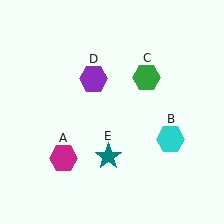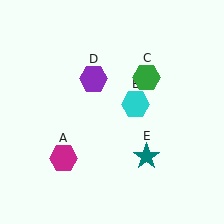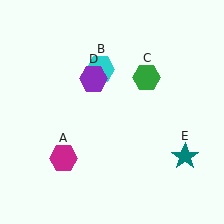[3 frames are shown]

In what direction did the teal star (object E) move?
The teal star (object E) moved right.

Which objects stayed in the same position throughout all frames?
Magenta hexagon (object A) and green hexagon (object C) and purple hexagon (object D) remained stationary.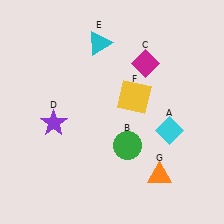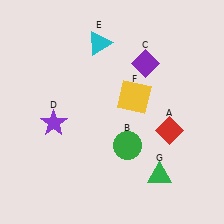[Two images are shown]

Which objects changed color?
A changed from cyan to red. C changed from magenta to purple. G changed from orange to green.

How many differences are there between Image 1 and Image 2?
There are 3 differences between the two images.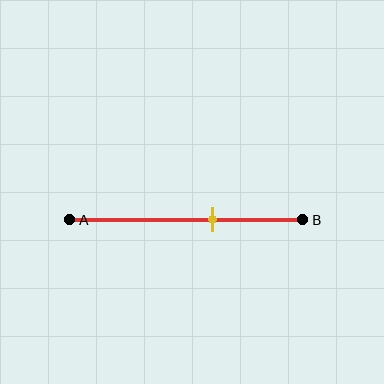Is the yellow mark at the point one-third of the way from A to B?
No, the mark is at about 60% from A, not at the 33% one-third point.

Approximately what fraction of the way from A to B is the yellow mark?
The yellow mark is approximately 60% of the way from A to B.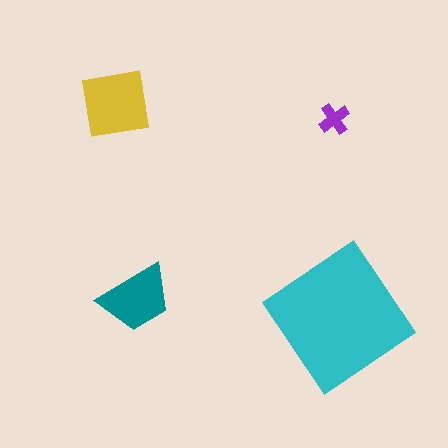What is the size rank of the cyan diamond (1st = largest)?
1st.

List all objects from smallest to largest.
The purple cross, the teal trapezoid, the yellow square, the cyan diamond.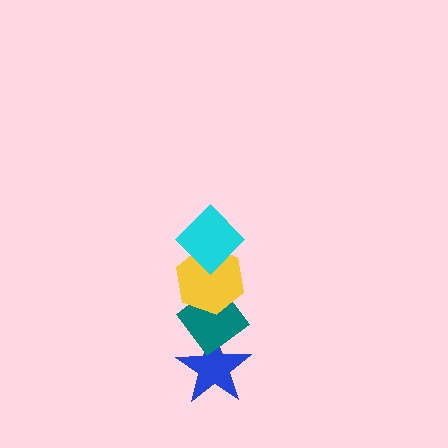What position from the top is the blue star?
The blue star is 4th from the top.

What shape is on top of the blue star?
The teal diamond is on top of the blue star.